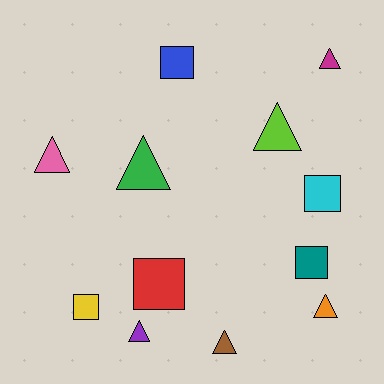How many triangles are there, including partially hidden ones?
There are 7 triangles.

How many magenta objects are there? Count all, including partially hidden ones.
There is 1 magenta object.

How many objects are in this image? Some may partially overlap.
There are 12 objects.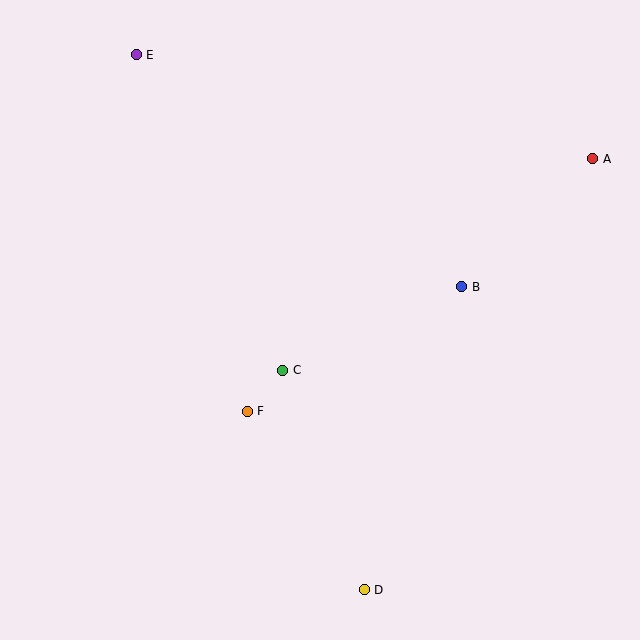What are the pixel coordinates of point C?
Point C is at (282, 370).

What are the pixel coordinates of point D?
Point D is at (364, 590).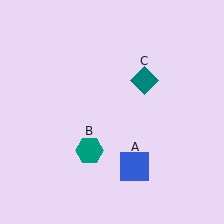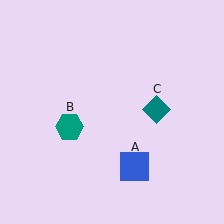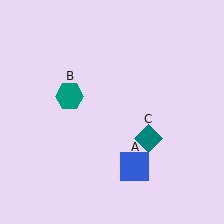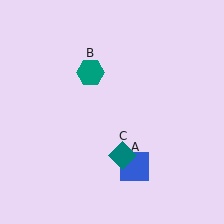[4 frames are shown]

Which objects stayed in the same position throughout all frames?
Blue square (object A) remained stationary.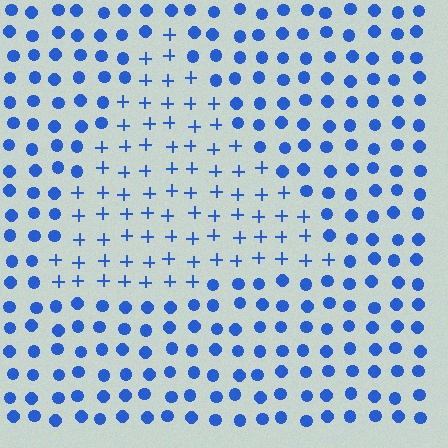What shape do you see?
I see a triangle.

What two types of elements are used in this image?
The image uses plus signs inside the triangle region and circles outside it.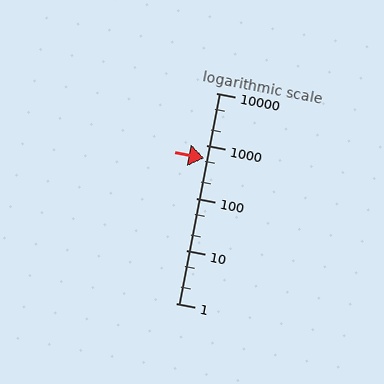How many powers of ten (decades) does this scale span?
The scale spans 4 decades, from 1 to 10000.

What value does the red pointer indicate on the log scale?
The pointer indicates approximately 560.